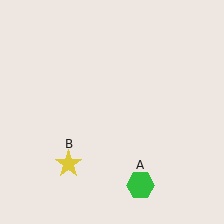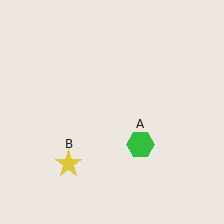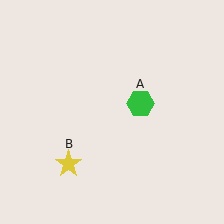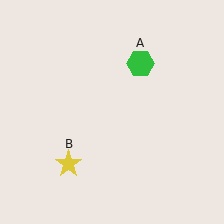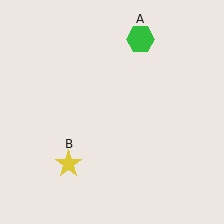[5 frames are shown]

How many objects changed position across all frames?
1 object changed position: green hexagon (object A).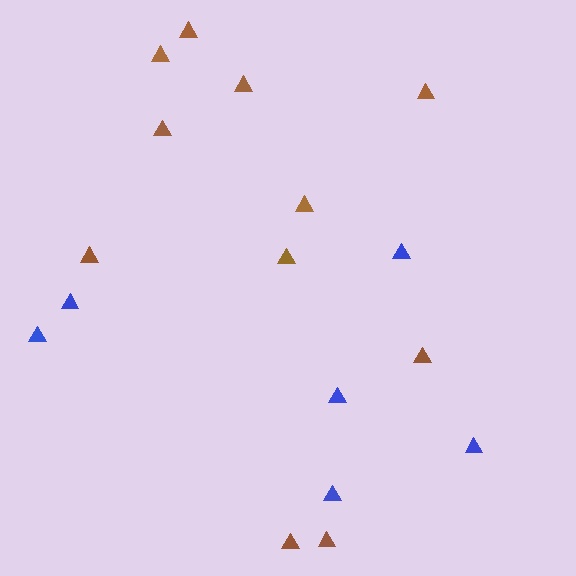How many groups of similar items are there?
There are 2 groups: one group of brown triangles (11) and one group of blue triangles (6).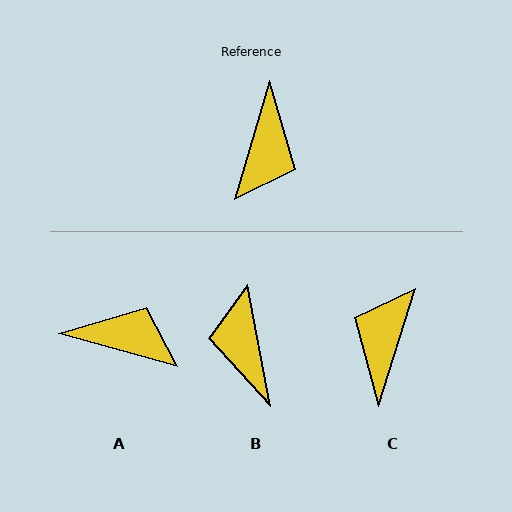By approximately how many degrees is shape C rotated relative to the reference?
Approximately 179 degrees counter-clockwise.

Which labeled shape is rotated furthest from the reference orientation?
C, about 179 degrees away.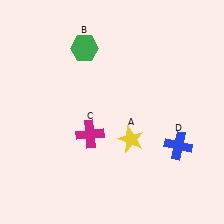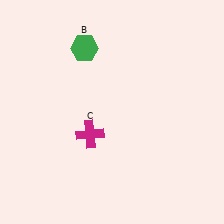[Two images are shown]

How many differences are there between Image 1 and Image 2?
There are 2 differences between the two images.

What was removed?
The yellow star (A), the blue cross (D) were removed in Image 2.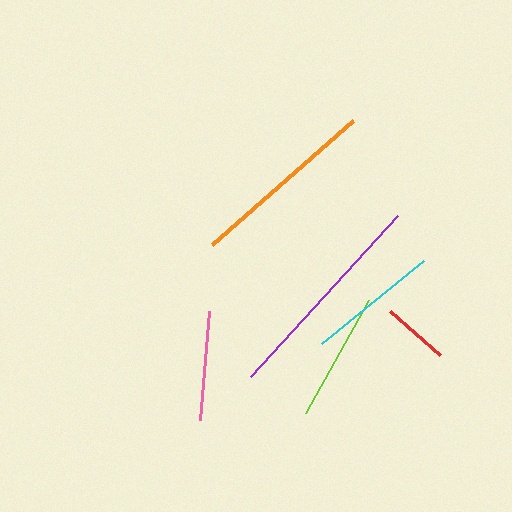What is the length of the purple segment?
The purple segment is approximately 218 pixels long.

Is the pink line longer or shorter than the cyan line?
The cyan line is longer than the pink line.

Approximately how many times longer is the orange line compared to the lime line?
The orange line is approximately 1.5 times the length of the lime line.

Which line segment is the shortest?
The red line is the shortest at approximately 67 pixels.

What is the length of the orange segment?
The orange segment is approximately 188 pixels long.